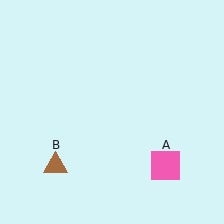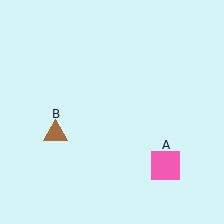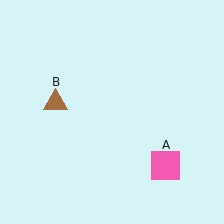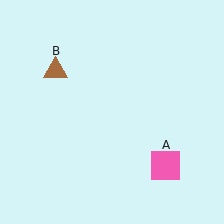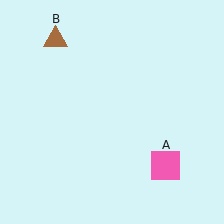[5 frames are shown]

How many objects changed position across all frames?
1 object changed position: brown triangle (object B).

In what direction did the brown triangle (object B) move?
The brown triangle (object B) moved up.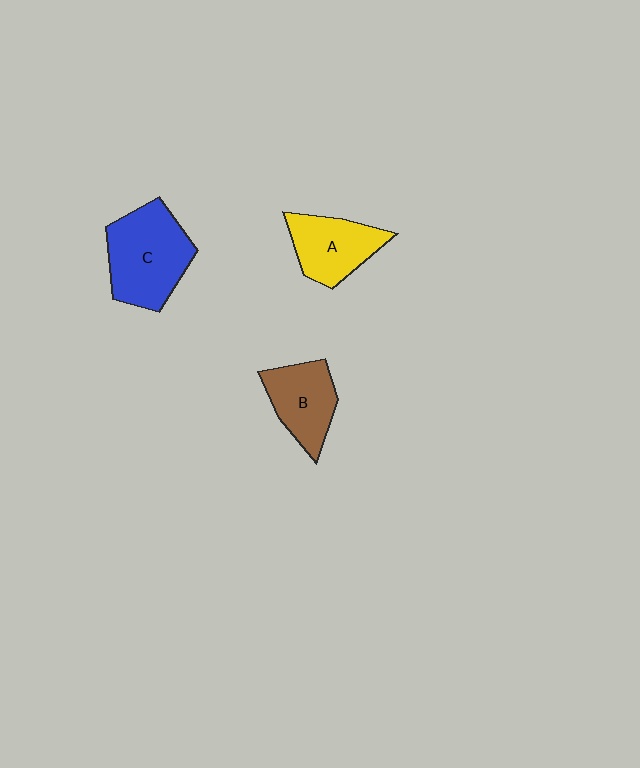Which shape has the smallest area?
Shape B (brown).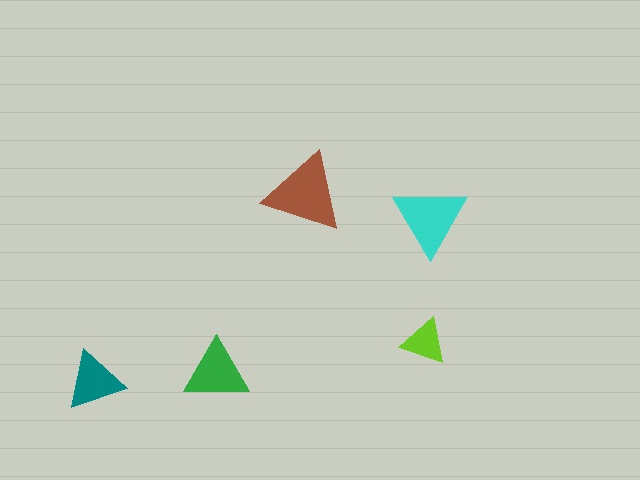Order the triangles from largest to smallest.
the brown one, the cyan one, the green one, the teal one, the lime one.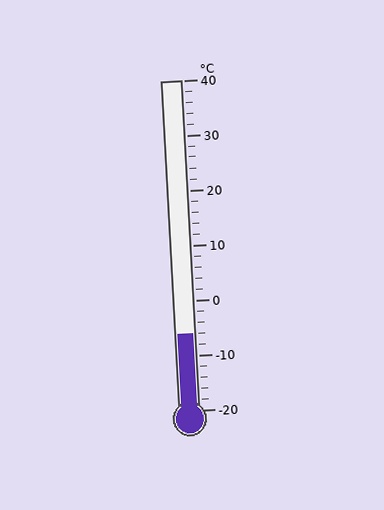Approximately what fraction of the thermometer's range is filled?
The thermometer is filled to approximately 25% of its range.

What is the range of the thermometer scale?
The thermometer scale ranges from -20°C to 40°C.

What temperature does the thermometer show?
The thermometer shows approximately -6°C.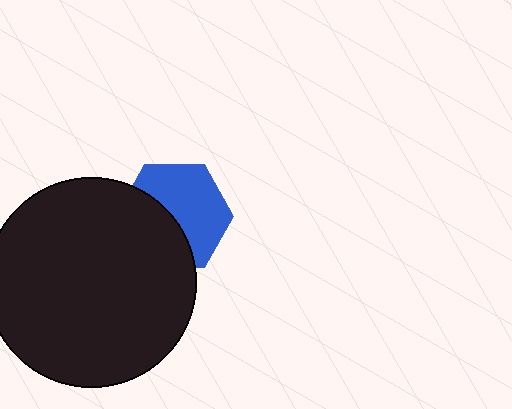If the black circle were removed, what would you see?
You would see the complete blue hexagon.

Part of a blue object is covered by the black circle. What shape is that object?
It is a hexagon.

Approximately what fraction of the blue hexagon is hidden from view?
Roughly 43% of the blue hexagon is hidden behind the black circle.